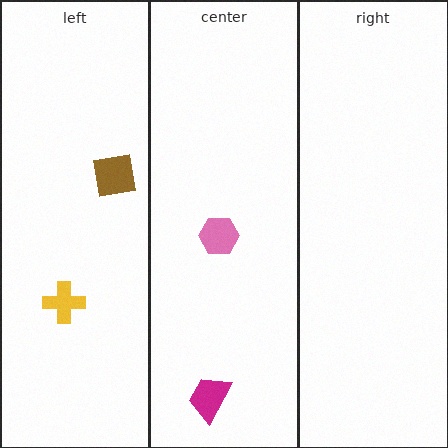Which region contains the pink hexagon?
The center region.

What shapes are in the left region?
The yellow cross, the brown square.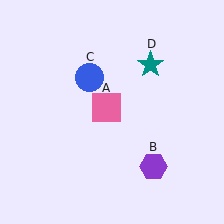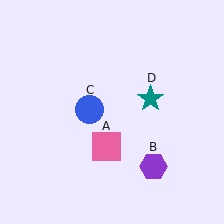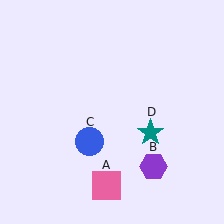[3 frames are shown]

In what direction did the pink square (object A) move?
The pink square (object A) moved down.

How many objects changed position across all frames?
3 objects changed position: pink square (object A), blue circle (object C), teal star (object D).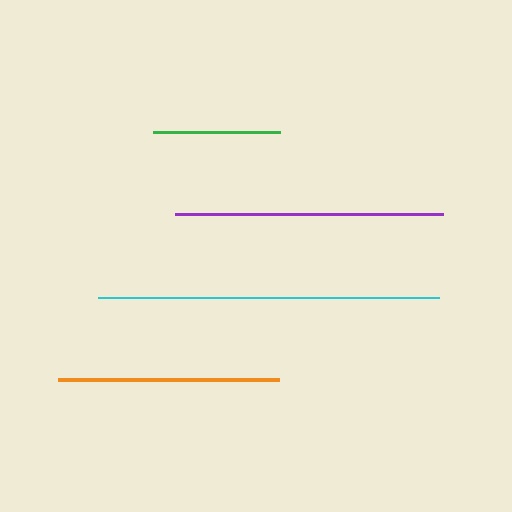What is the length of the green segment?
The green segment is approximately 127 pixels long.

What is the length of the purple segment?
The purple segment is approximately 268 pixels long.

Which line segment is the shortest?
The green line is the shortest at approximately 127 pixels.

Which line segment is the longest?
The cyan line is the longest at approximately 341 pixels.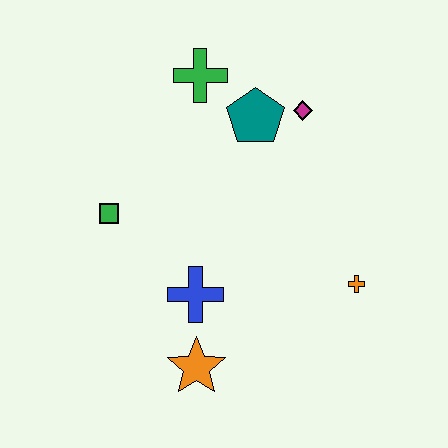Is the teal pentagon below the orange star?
No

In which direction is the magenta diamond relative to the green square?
The magenta diamond is to the right of the green square.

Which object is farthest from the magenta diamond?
The orange star is farthest from the magenta diamond.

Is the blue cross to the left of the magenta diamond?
Yes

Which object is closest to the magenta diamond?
The teal pentagon is closest to the magenta diamond.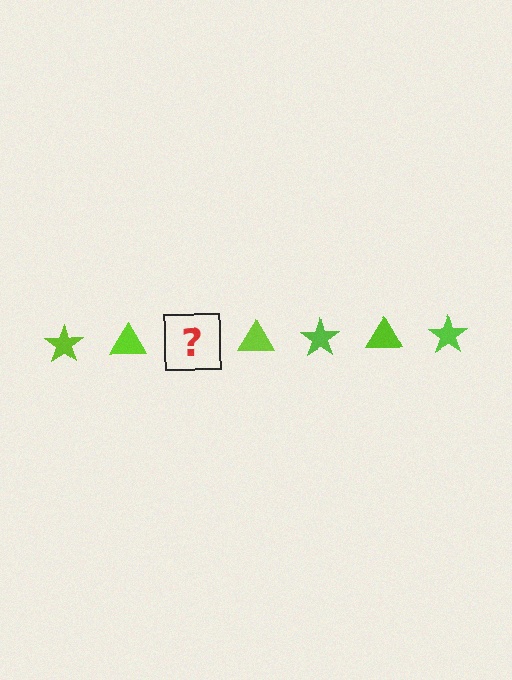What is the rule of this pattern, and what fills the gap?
The rule is that the pattern cycles through star, triangle shapes in lime. The gap should be filled with a lime star.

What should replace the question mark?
The question mark should be replaced with a lime star.